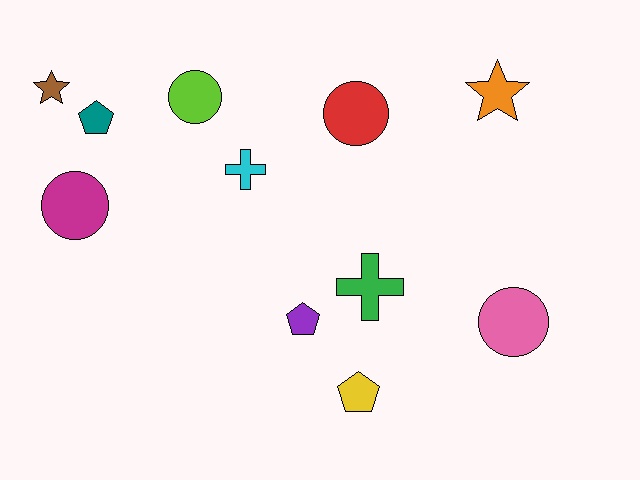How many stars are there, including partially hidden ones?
There are 2 stars.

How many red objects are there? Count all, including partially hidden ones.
There is 1 red object.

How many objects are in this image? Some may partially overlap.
There are 11 objects.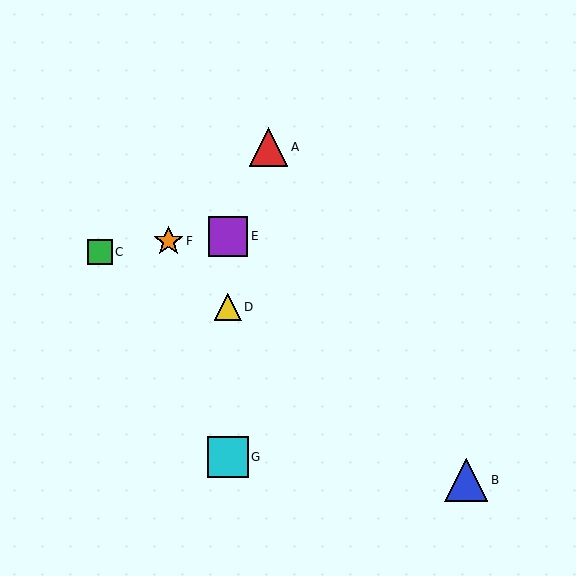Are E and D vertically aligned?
Yes, both are at x≈228.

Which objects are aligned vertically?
Objects D, E, G are aligned vertically.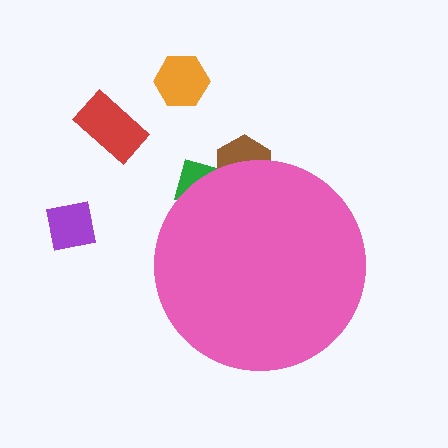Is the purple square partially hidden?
No, the purple square is fully visible.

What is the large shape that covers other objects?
A pink circle.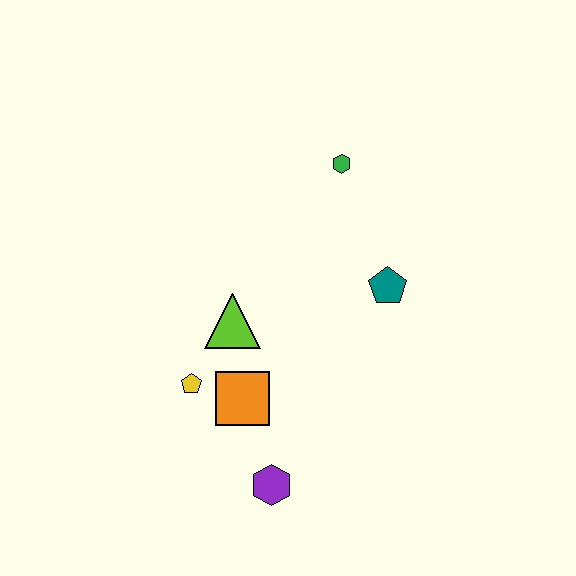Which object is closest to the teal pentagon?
The green hexagon is closest to the teal pentagon.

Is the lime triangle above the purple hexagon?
Yes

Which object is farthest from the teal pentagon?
The purple hexagon is farthest from the teal pentagon.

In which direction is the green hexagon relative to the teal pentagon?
The green hexagon is above the teal pentagon.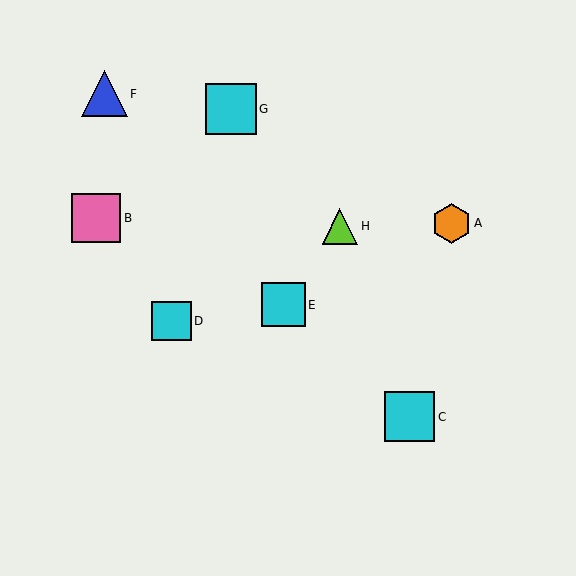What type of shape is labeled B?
Shape B is a pink square.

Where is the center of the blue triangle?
The center of the blue triangle is at (105, 94).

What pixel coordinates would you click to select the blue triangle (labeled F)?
Click at (105, 94) to select the blue triangle F.